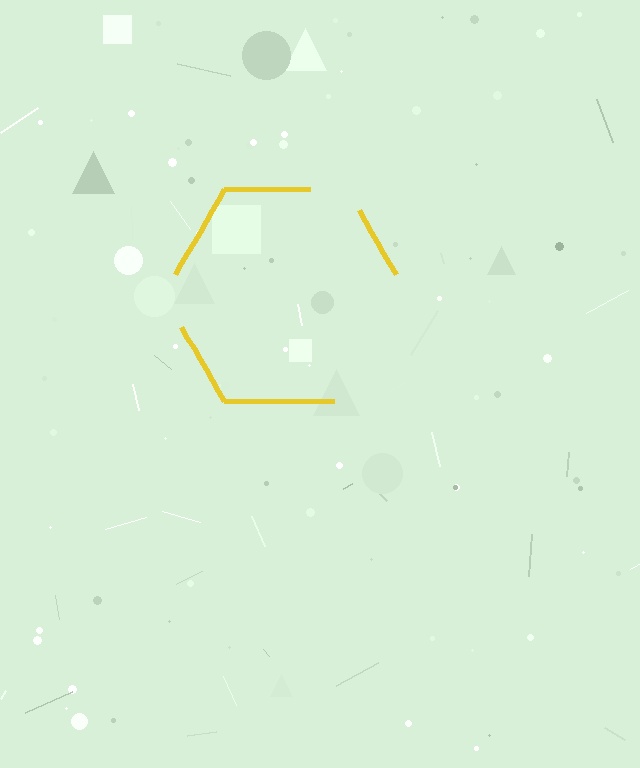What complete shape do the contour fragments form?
The contour fragments form a hexagon.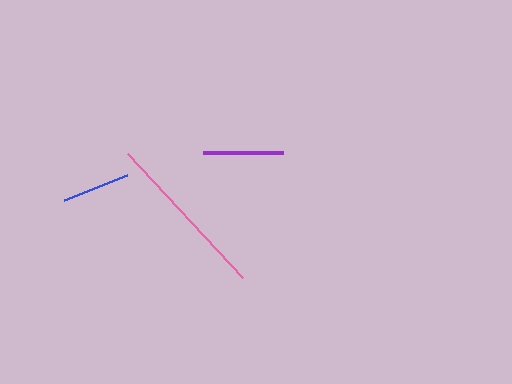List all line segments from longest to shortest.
From longest to shortest: pink, purple, blue.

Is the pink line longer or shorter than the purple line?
The pink line is longer than the purple line.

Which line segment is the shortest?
The blue line is the shortest at approximately 68 pixels.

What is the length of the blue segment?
The blue segment is approximately 68 pixels long.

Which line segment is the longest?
The pink line is the longest at approximately 169 pixels.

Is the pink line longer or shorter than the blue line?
The pink line is longer than the blue line.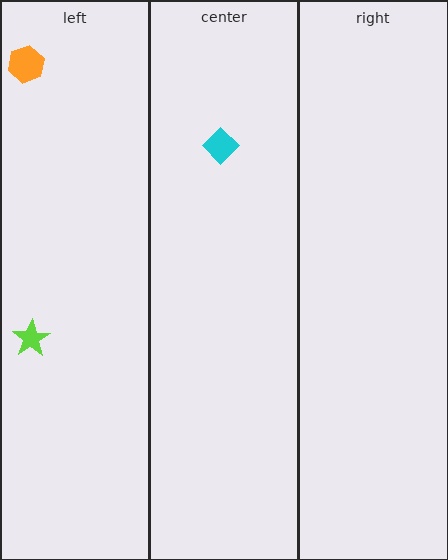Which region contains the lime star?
The left region.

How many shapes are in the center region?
1.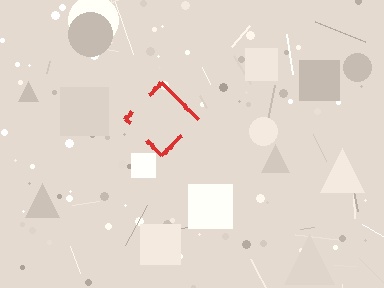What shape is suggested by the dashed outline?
The dashed outline suggests a diamond.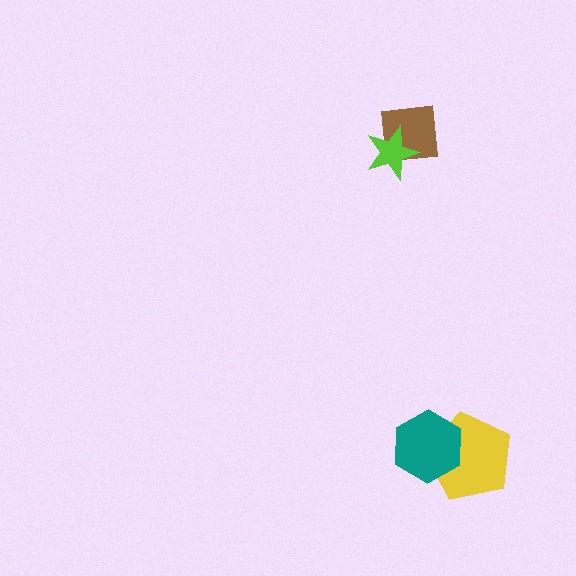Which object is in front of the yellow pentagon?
The teal hexagon is in front of the yellow pentagon.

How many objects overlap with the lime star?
1 object overlaps with the lime star.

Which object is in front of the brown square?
The lime star is in front of the brown square.